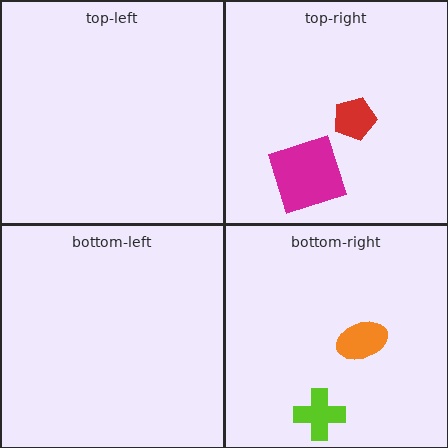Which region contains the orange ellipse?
The bottom-right region.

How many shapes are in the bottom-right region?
2.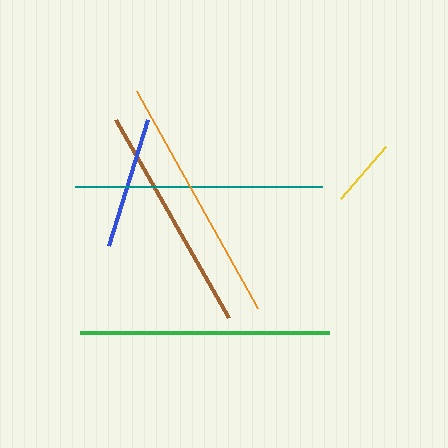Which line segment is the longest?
The green line is the longest at approximately 250 pixels.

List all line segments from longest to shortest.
From longest to shortest: green, orange, teal, brown, blue, yellow.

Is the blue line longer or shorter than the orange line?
The orange line is longer than the blue line.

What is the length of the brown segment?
The brown segment is approximately 228 pixels long.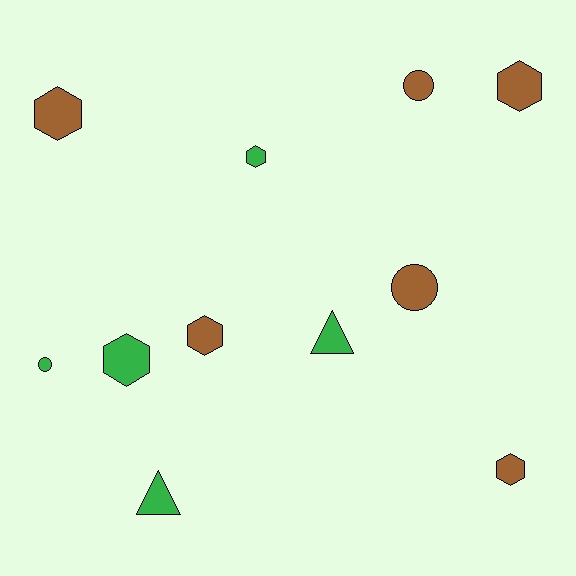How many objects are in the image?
There are 11 objects.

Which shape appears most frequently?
Hexagon, with 6 objects.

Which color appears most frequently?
Brown, with 6 objects.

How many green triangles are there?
There are 2 green triangles.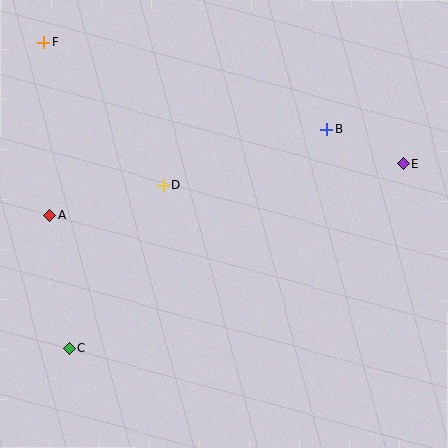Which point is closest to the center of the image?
Point D at (163, 185) is closest to the center.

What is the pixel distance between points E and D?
The distance between E and D is 241 pixels.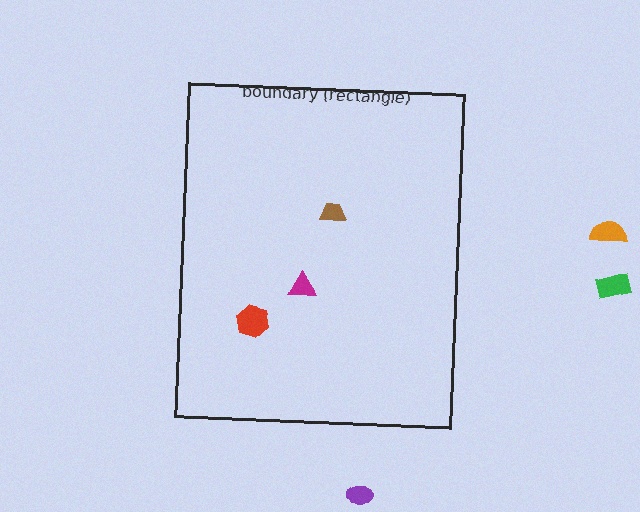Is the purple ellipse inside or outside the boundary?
Outside.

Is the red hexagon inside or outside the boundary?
Inside.